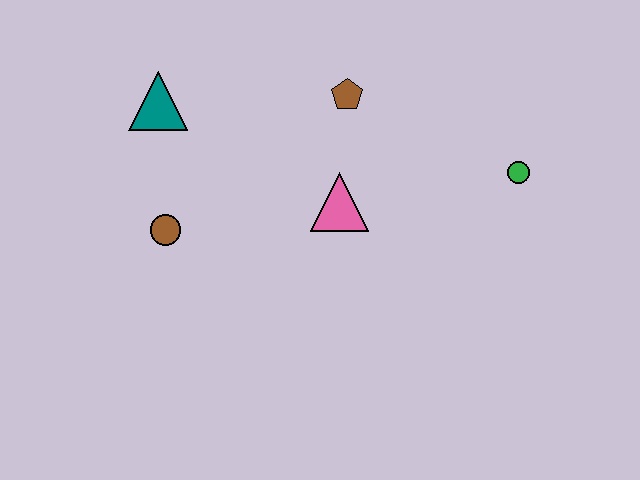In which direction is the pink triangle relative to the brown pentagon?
The pink triangle is below the brown pentagon.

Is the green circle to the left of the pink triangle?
No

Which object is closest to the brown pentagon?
The pink triangle is closest to the brown pentagon.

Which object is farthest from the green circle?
The teal triangle is farthest from the green circle.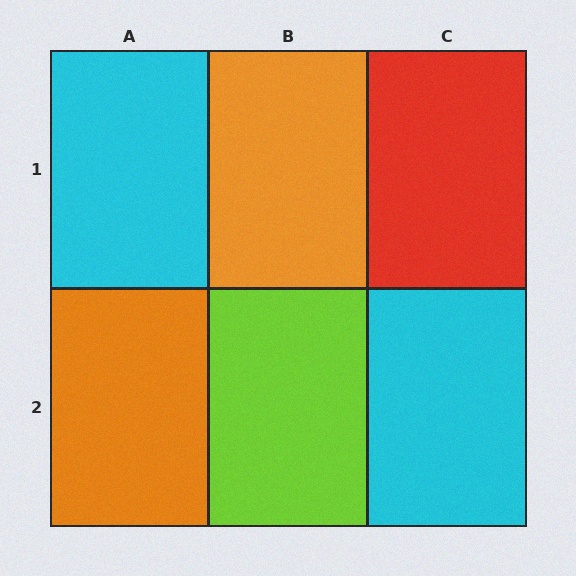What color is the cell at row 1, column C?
Red.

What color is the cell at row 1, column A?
Cyan.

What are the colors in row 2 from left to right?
Orange, lime, cyan.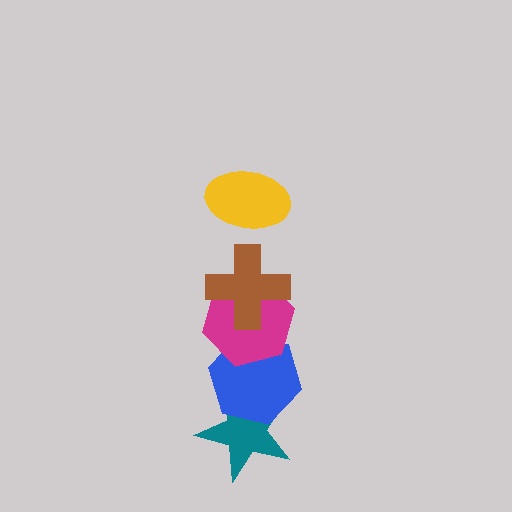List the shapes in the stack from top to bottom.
From top to bottom: the yellow ellipse, the brown cross, the magenta hexagon, the blue hexagon, the teal star.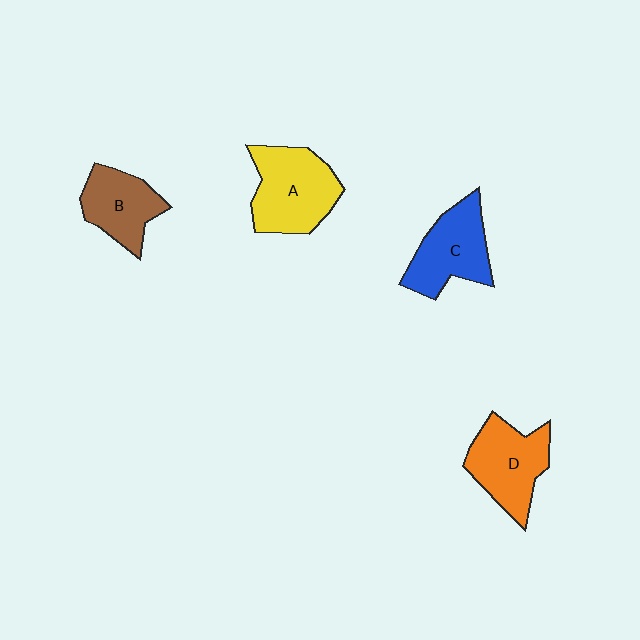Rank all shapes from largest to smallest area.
From largest to smallest: A (yellow), D (orange), C (blue), B (brown).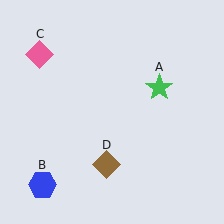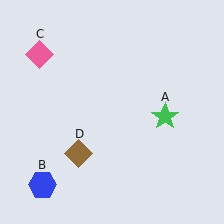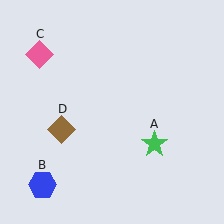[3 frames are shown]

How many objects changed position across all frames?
2 objects changed position: green star (object A), brown diamond (object D).